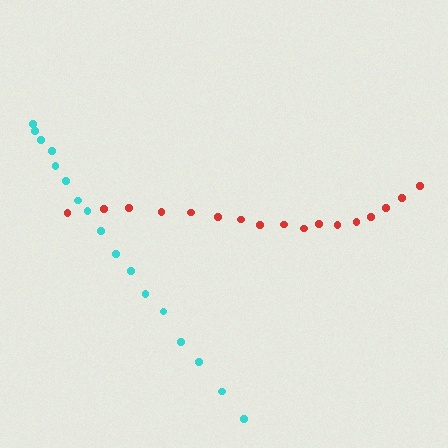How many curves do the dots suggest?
There are 2 distinct paths.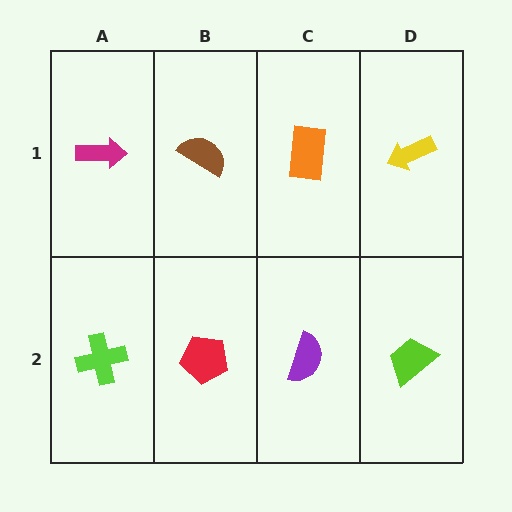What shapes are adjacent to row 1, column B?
A red pentagon (row 2, column B), a magenta arrow (row 1, column A), an orange rectangle (row 1, column C).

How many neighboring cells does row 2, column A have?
2.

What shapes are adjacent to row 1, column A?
A lime cross (row 2, column A), a brown semicircle (row 1, column B).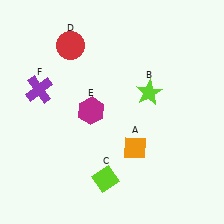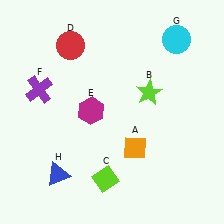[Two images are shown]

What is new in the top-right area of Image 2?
A cyan circle (G) was added in the top-right area of Image 2.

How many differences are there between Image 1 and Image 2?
There are 2 differences between the two images.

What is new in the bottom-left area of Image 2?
A blue triangle (H) was added in the bottom-left area of Image 2.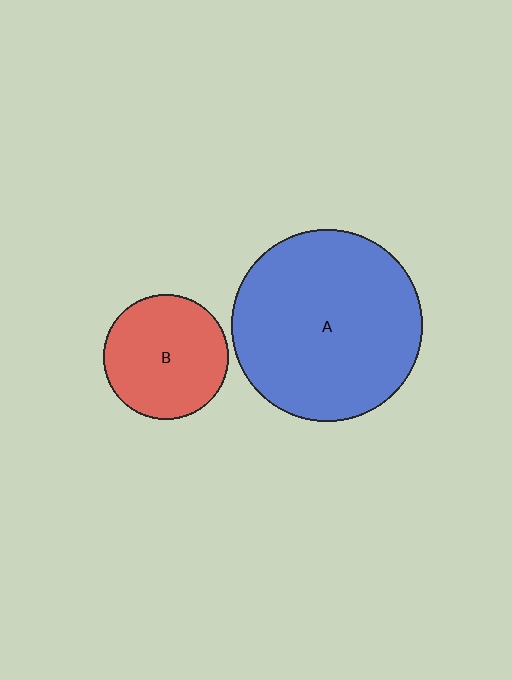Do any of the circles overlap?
No, none of the circles overlap.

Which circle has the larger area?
Circle A (blue).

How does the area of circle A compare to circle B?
Approximately 2.3 times.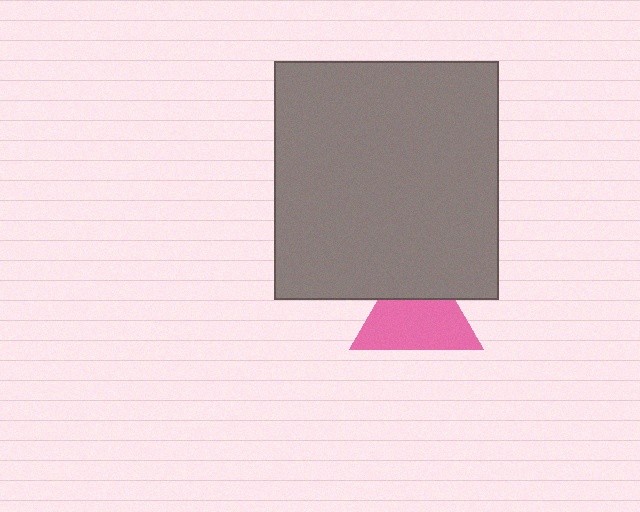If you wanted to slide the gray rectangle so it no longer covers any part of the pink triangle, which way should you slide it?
Slide it up — that is the most direct way to separate the two shapes.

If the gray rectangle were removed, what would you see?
You would see the complete pink triangle.